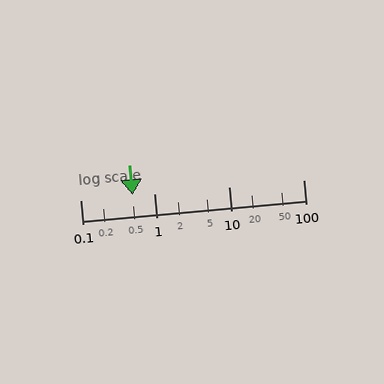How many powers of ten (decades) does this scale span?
The scale spans 3 decades, from 0.1 to 100.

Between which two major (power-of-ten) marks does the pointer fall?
The pointer is between 0.1 and 1.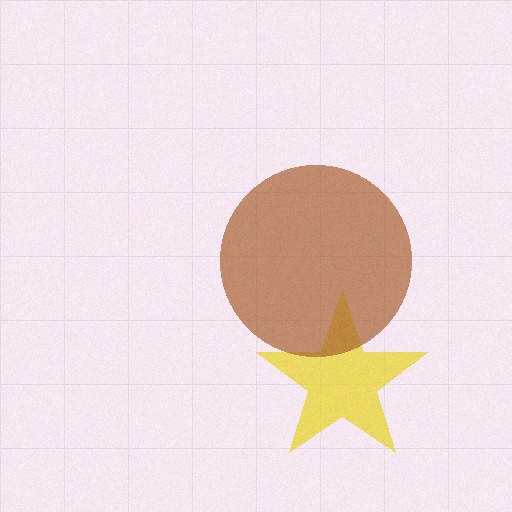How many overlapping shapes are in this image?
There are 2 overlapping shapes in the image.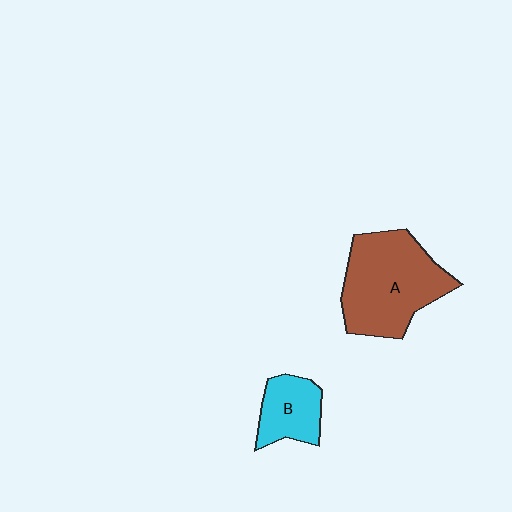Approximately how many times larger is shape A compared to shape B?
Approximately 2.2 times.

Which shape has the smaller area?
Shape B (cyan).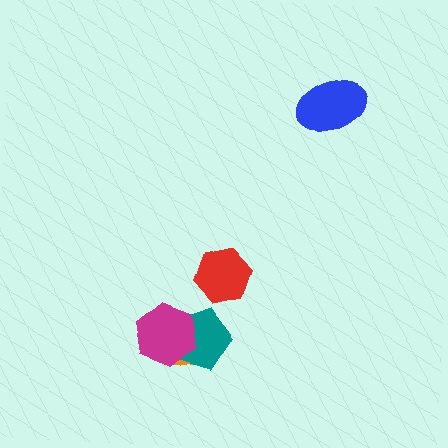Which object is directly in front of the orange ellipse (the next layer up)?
The teal pentagon is directly in front of the orange ellipse.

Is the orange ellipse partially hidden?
Yes, it is partially covered by another shape.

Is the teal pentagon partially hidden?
Yes, it is partially covered by another shape.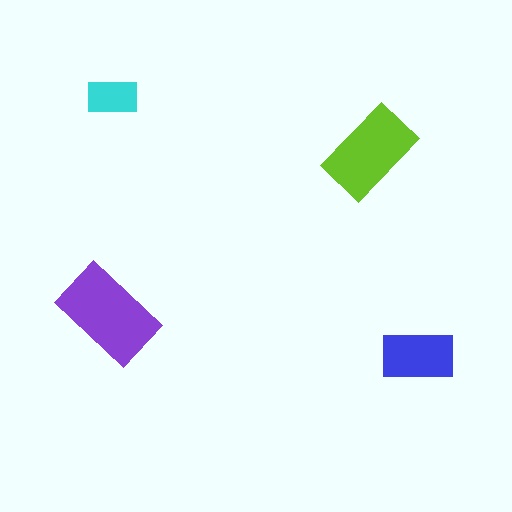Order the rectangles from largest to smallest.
the purple one, the lime one, the blue one, the cyan one.